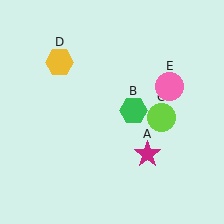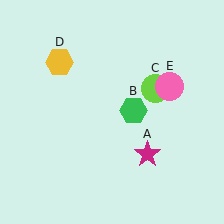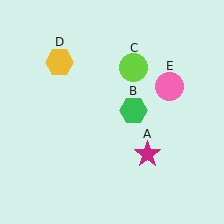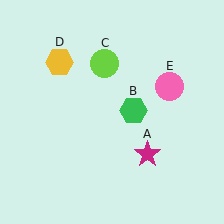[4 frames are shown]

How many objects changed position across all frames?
1 object changed position: lime circle (object C).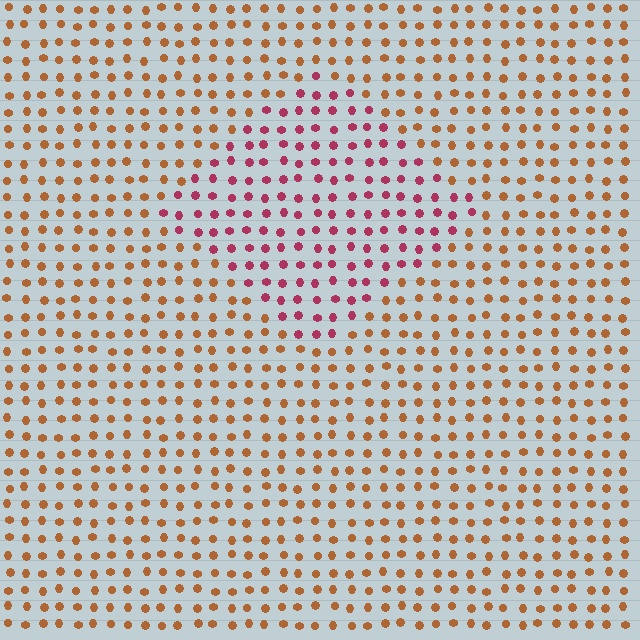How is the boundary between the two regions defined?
The boundary is defined purely by a slight shift in hue (about 46 degrees). Spacing, size, and orientation are identical on both sides.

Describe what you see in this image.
The image is filled with small brown elements in a uniform arrangement. A diamond-shaped region is visible where the elements are tinted to a slightly different hue, forming a subtle color boundary.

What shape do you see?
I see a diamond.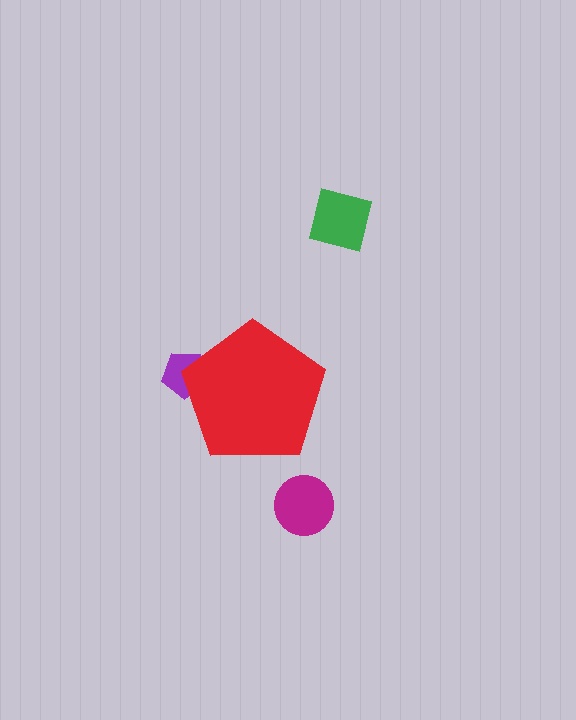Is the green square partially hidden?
No, the green square is fully visible.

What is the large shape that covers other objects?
A red pentagon.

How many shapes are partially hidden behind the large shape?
1 shape is partially hidden.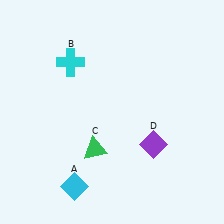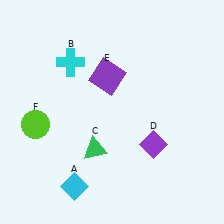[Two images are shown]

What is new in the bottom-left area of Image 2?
A lime circle (F) was added in the bottom-left area of Image 2.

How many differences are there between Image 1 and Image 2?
There are 2 differences between the two images.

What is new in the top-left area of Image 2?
A purple square (E) was added in the top-left area of Image 2.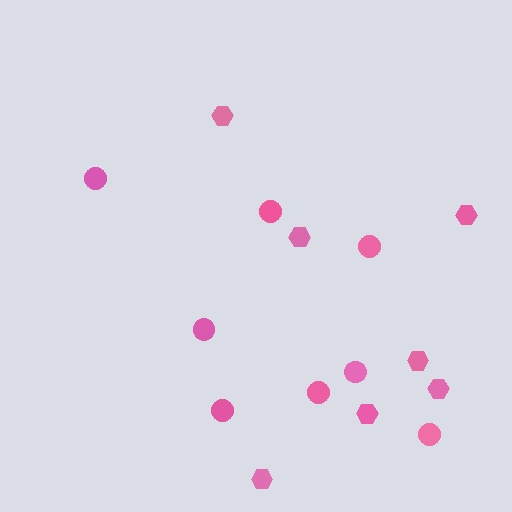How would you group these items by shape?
There are 2 groups: one group of hexagons (7) and one group of circles (8).